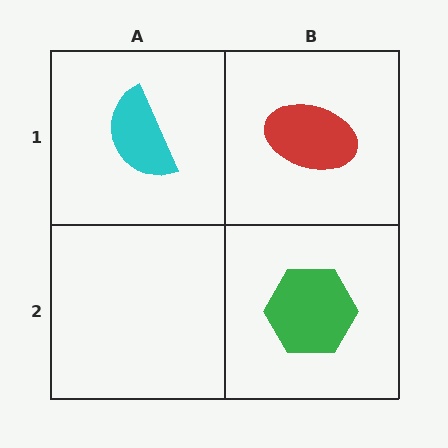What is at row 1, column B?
A red ellipse.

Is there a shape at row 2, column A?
No, that cell is empty.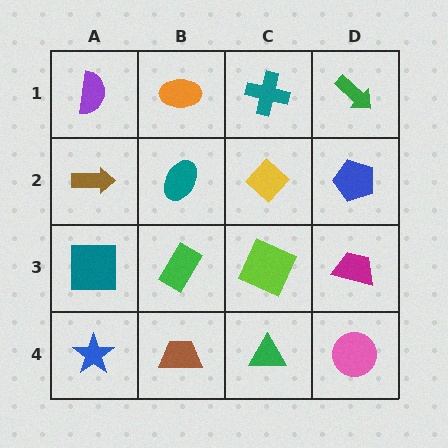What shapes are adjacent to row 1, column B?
A teal ellipse (row 2, column B), a purple semicircle (row 1, column A), a teal cross (row 1, column C).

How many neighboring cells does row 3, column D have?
3.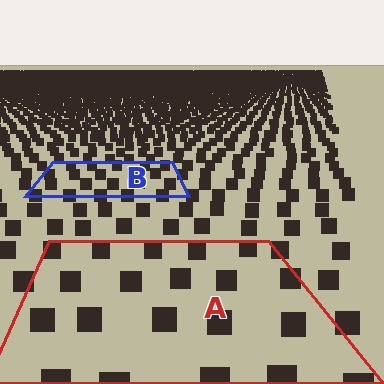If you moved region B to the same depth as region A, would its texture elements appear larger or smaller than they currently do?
They would appear larger. At a closer depth, the same texture elements are projected at a bigger on-screen size.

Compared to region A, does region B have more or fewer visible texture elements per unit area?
Region B has more texture elements per unit area — they are packed more densely because it is farther away.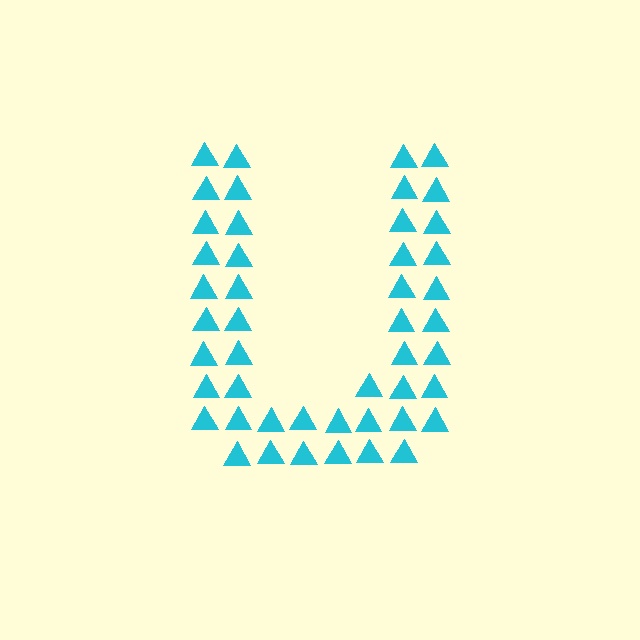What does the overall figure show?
The overall figure shows the letter U.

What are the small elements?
The small elements are triangles.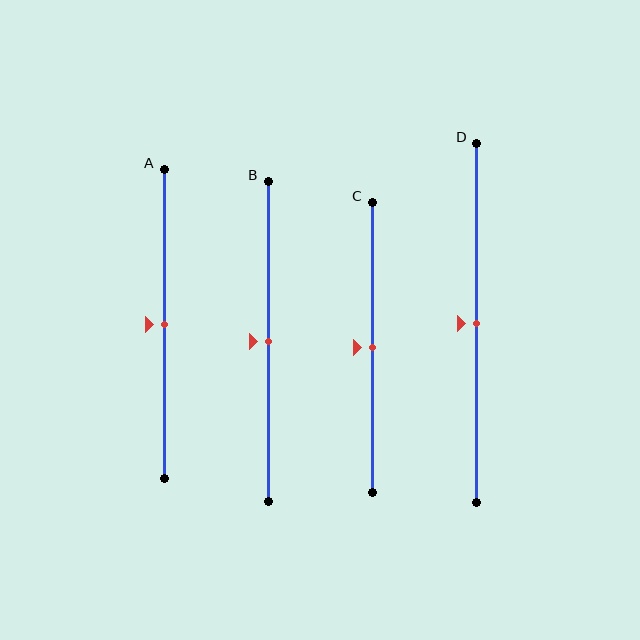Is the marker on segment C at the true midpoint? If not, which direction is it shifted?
Yes, the marker on segment C is at the true midpoint.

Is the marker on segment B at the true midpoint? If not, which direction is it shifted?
Yes, the marker on segment B is at the true midpoint.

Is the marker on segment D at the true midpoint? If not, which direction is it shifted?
Yes, the marker on segment D is at the true midpoint.